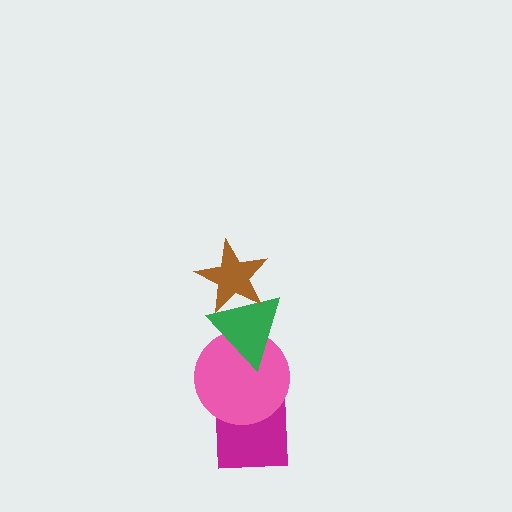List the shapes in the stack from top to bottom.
From top to bottom: the brown star, the green triangle, the pink circle, the magenta square.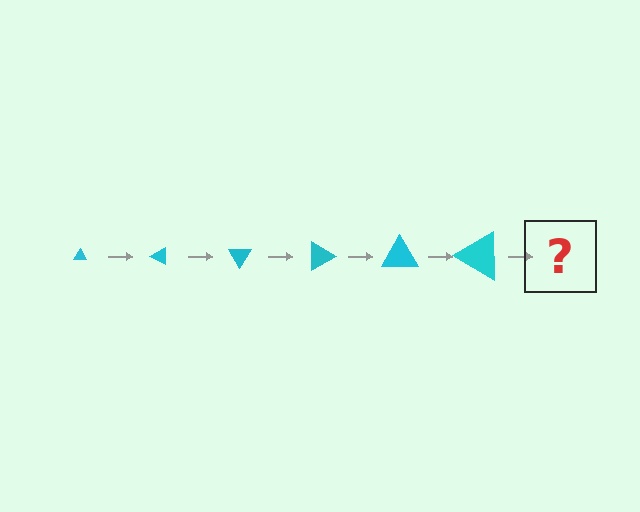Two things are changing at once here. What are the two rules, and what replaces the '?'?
The two rules are that the triangle grows larger each step and it rotates 30 degrees each step. The '?' should be a triangle, larger than the previous one and rotated 180 degrees from the start.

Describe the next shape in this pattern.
It should be a triangle, larger than the previous one and rotated 180 degrees from the start.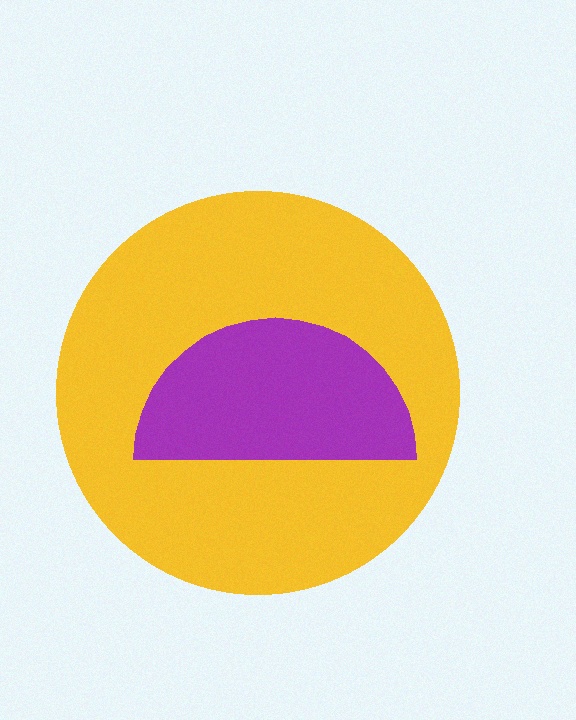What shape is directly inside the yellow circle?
The purple semicircle.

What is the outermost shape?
The yellow circle.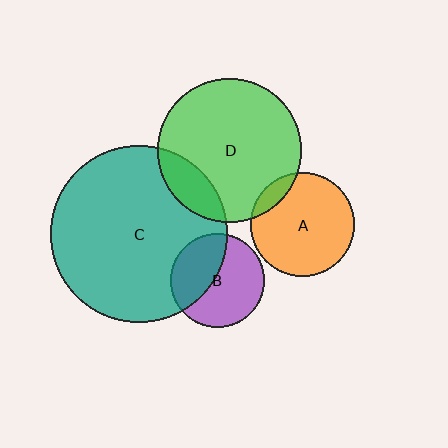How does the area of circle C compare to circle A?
Approximately 2.9 times.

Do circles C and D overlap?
Yes.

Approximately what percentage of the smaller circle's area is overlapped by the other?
Approximately 15%.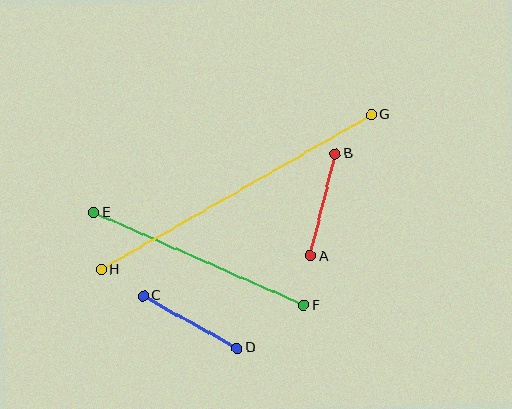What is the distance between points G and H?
The distance is approximately 312 pixels.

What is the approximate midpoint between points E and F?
The midpoint is at approximately (199, 259) pixels.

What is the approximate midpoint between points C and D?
The midpoint is at approximately (190, 322) pixels.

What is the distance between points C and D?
The distance is approximately 108 pixels.